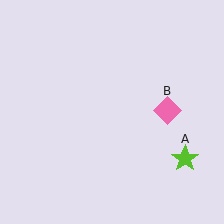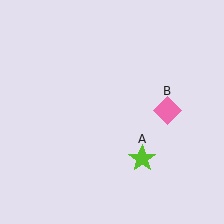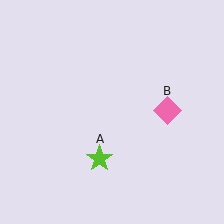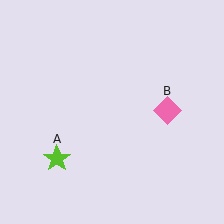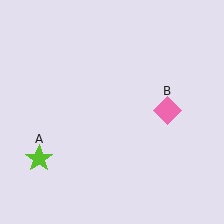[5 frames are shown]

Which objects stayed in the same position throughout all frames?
Pink diamond (object B) remained stationary.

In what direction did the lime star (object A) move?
The lime star (object A) moved left.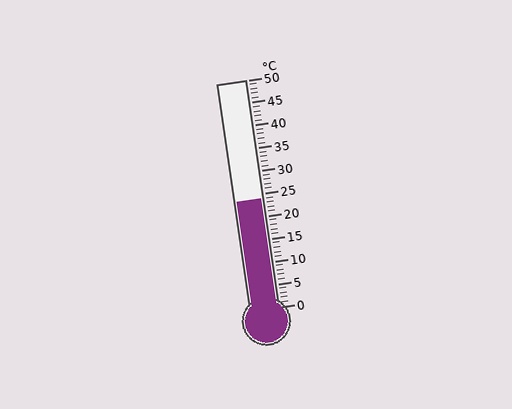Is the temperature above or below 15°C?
The temperature is above 15°C.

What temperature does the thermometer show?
The thermometer shows approximately 24°C.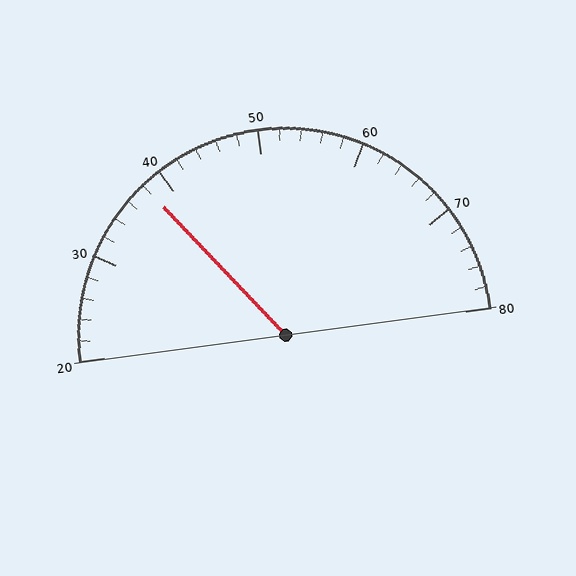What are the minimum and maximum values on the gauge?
The gauge ranges from 20 to 80.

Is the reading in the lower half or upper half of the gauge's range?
The reading is in the lower half of the range (20 to 80).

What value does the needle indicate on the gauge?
The needle indicates approximately 38.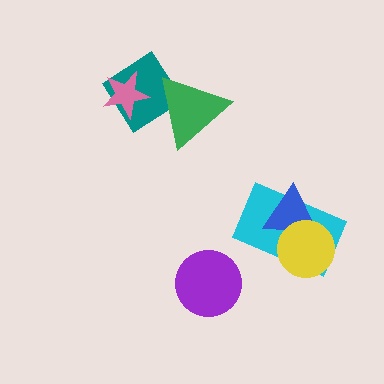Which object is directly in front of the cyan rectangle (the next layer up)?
The blue triangle is directly in front of the cyan rectangle.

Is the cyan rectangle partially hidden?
Yes, it is partially covered by another shape.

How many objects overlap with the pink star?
1 object overlaps with the pink star.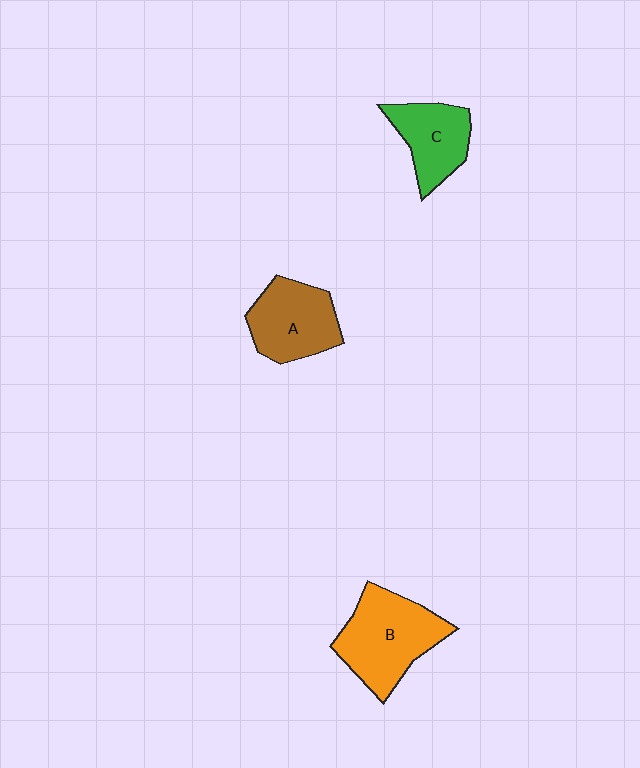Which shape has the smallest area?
Shape C (green).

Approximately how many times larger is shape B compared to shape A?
Approximately 1.3 times.